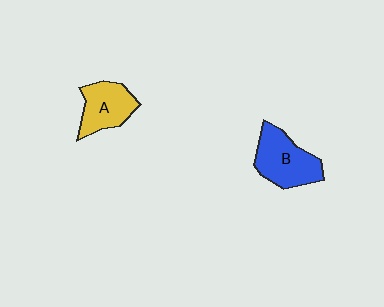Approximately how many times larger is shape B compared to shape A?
Approximately 1.2 times.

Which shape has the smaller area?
Shape A (yellow).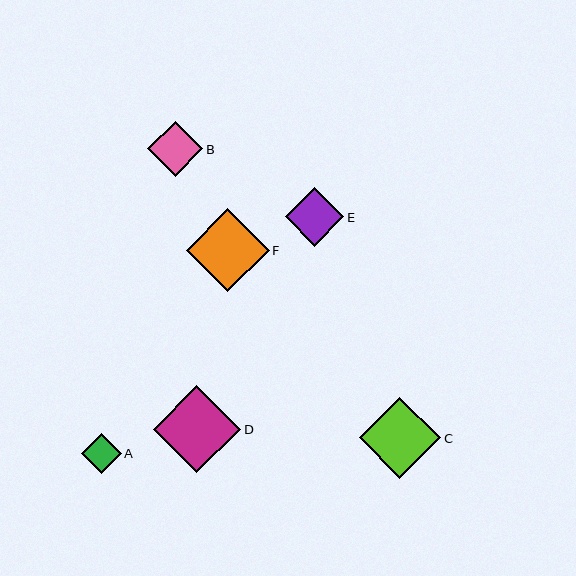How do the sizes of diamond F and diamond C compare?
Diamond F and diamond C are approximately the same size.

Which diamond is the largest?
Diamond D is the largest with a size of approximately 88 pixels.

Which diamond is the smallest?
Diamond A is the smallest with a size of approximately 40 pixels.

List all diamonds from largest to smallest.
From largest to smallest: D, F, C, E, B, A.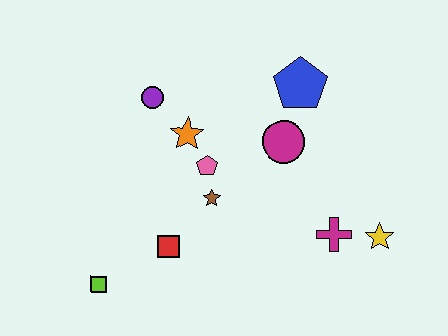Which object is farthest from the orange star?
The yellow star is farthest from the orange star.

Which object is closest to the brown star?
The pink pentagon is closest to the brown star.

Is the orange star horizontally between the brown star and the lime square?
Yes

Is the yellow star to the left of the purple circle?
No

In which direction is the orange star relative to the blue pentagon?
The orange star is to the left of the blue pentagon.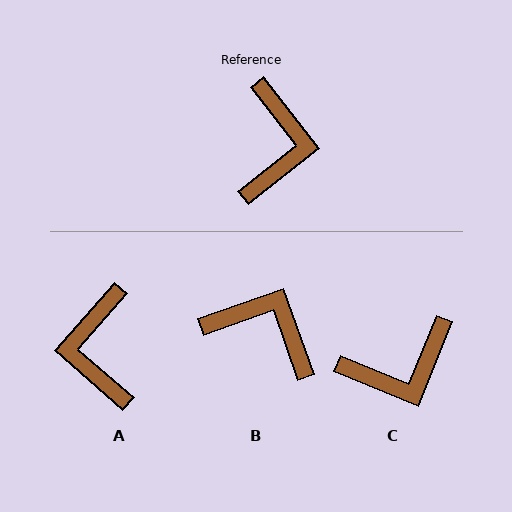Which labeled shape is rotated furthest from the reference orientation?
A, about 170 degrees away.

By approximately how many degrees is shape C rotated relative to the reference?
Approximately 61 degrees clockwise.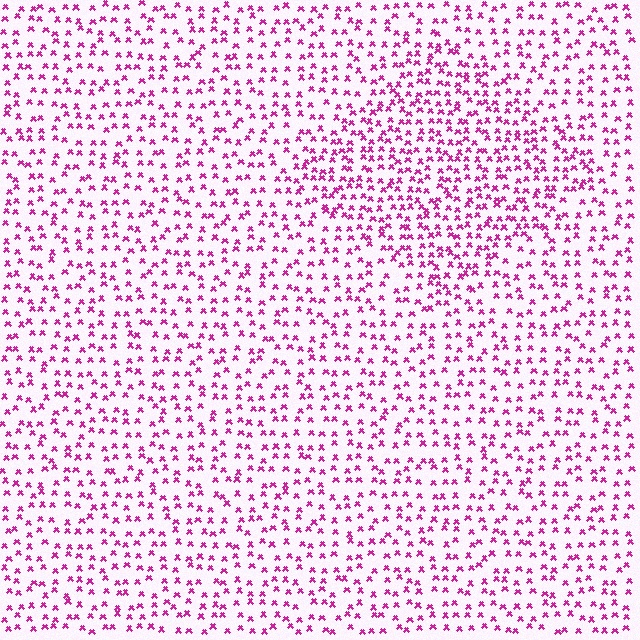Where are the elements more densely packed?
The elements are more densely packed inside the diamond boundary.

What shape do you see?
I see a diamond.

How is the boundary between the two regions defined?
The boundary is defined by a change in element density (approximately 1.6x ratio). All elements are the same color, size, and shape.